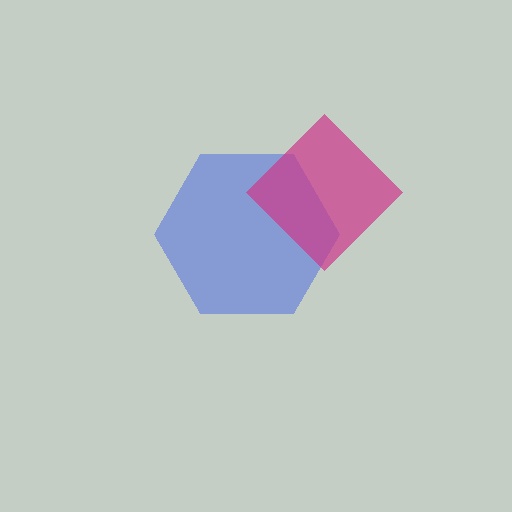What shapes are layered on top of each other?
The layered shapes are: a blue hexagon, a magenta diamond.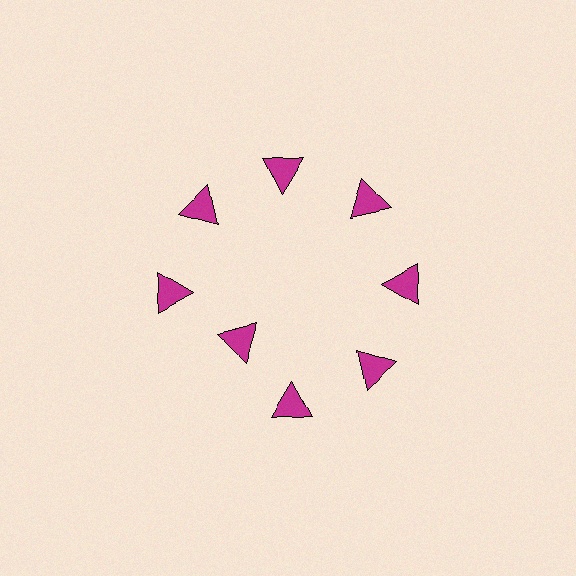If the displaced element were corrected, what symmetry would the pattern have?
It would have 8-fold rotational symmetry — the pattern would map onto itself every 45 degrees.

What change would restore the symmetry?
The symmetry would be restored by moving it outward, back onto the ring so that all 8 triangles sit at equal angles and equal distance from the center.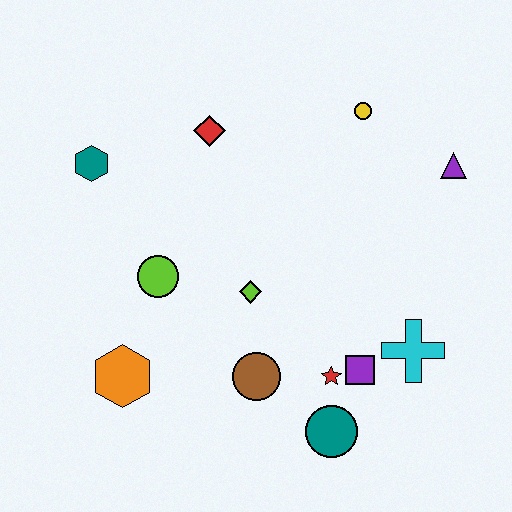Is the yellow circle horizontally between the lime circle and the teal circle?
No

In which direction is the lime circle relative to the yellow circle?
The lime circle is to the left of the yellow circle.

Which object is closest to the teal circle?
The red star is closest to the teal circle.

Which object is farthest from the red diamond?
The teal circle is farthest from the red diamond.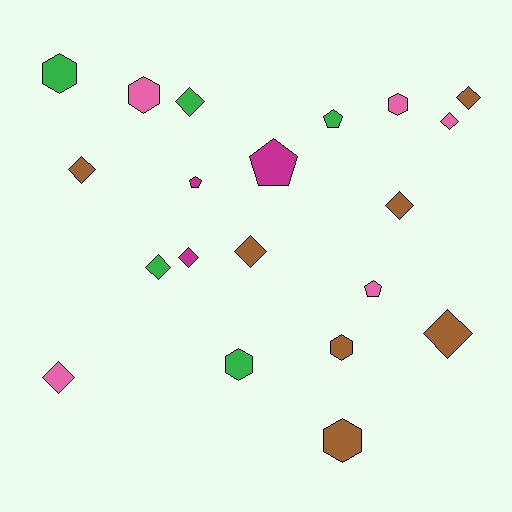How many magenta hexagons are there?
There are no magenta hexagons.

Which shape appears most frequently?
Diamond, with 10 objects.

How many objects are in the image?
There are 20 objects.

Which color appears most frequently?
Brown, with 7 objects.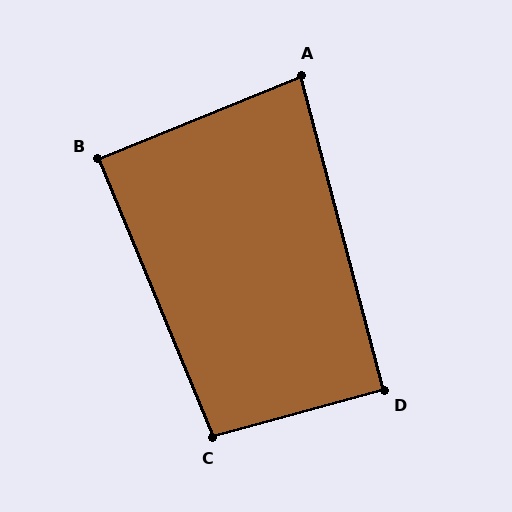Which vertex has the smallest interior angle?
A, at approximately 83 degrees.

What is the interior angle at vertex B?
Approximately 90 degrees (approximately right).